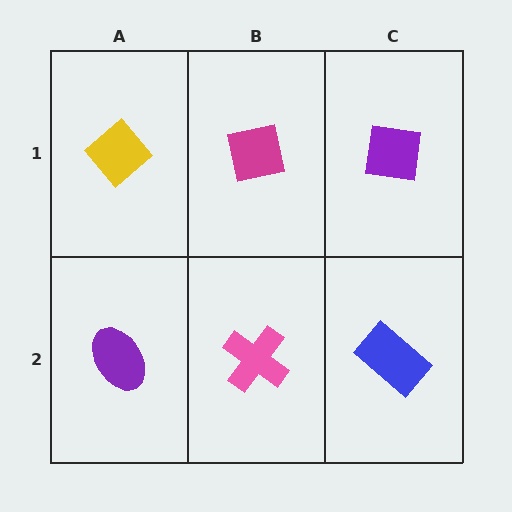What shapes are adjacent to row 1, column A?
A purple ellipse (row 2, column A), a magenta square (row 1, column B).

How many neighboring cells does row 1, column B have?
3.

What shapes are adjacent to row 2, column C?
A purple square (row 1, column C), a pink cross (row 2, column B).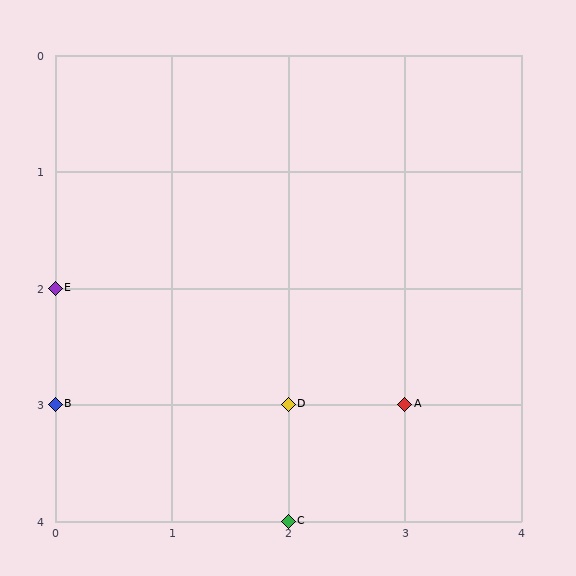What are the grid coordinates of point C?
Point C is at grid coordinates (2, 4).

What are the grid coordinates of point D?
Point D is at grid coordinates (2, 3).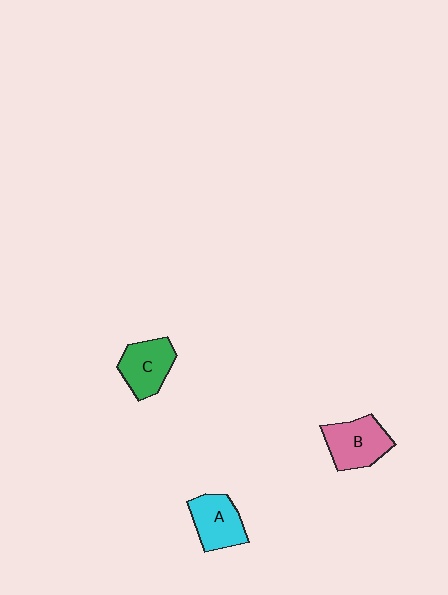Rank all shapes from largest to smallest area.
From largest to smallest: B (pink), C (green), A (cyan).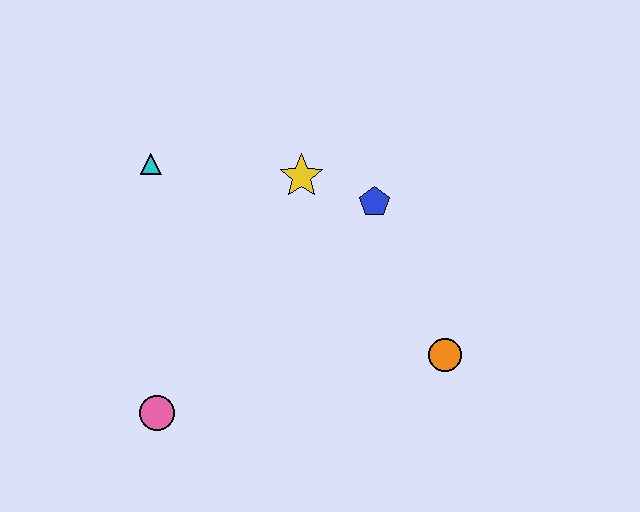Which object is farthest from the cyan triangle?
The orange circle is farthest from the cyan triangle.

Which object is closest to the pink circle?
The cyan triangle is closest to the pink circle.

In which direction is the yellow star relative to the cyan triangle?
The yellow star is to the right of the cyan triangle.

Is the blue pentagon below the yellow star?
Yes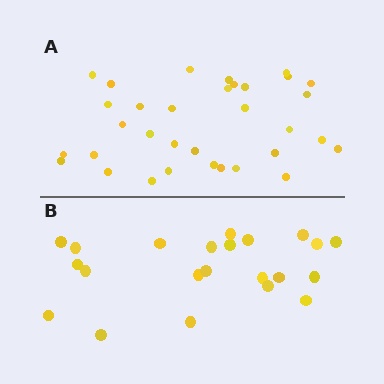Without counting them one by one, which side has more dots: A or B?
Region A (the top region) has more dots.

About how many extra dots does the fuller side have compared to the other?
Region A has roughly 12 or so more dots than region B.